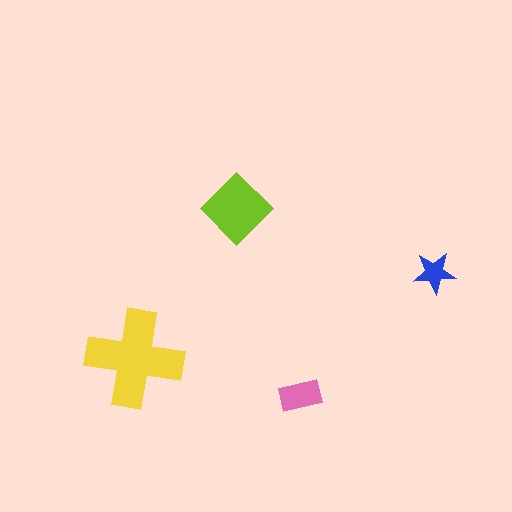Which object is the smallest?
The blue star.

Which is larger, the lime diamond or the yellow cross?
The yellow cross.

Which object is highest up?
The lime diamond is topmost.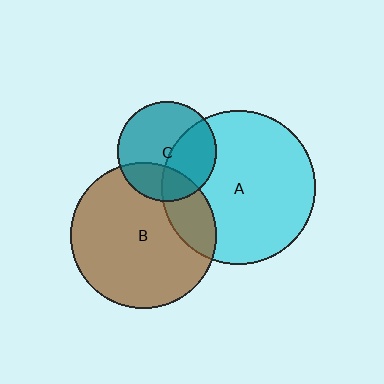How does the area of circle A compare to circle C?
Approximately 2.4 times.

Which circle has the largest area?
Circle A (cyan).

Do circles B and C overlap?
Yes.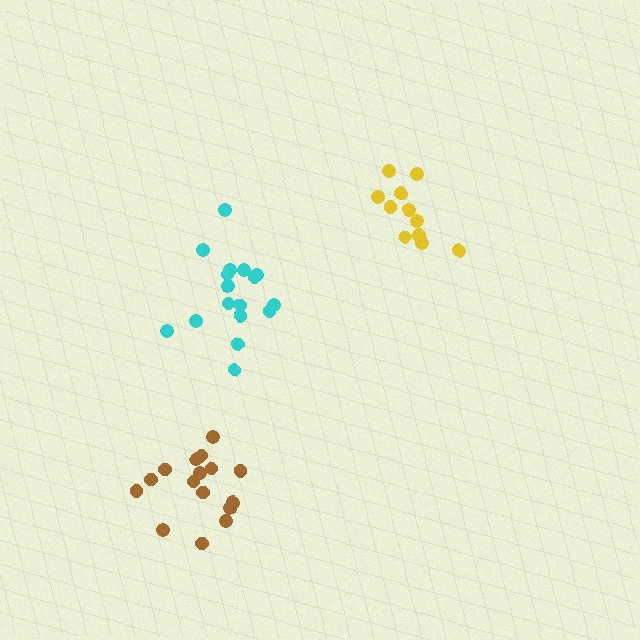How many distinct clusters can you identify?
There are 3 distinct clusters.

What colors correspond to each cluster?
The clusters are colored: yellow, cyan, brown.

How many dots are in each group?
Group 1: 11 dots, Group 2: 17 dots, Group 3: 16 dots (44 total).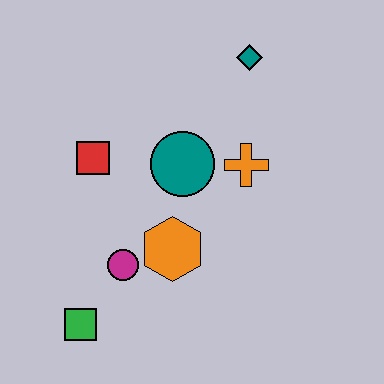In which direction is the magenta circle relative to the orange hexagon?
The magenta circle is to the left of the orange hexagon.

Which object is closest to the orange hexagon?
The magenta circle is closest to the orange hexagon.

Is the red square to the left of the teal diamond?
Yes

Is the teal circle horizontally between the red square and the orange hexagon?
No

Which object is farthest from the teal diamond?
The green square is farthest from the teal diamond.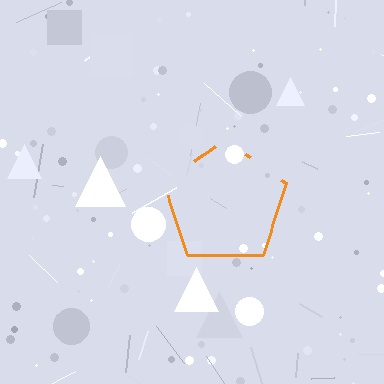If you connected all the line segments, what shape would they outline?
They would outline a pentagon.